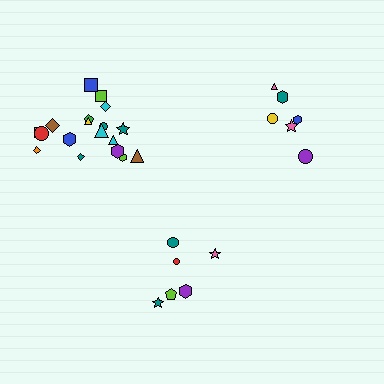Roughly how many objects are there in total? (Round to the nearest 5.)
Roughly 30 objects in total.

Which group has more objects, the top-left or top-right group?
The top-left group.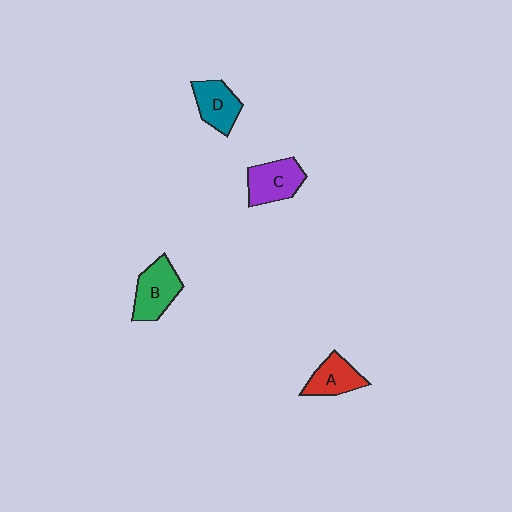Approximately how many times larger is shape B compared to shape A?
Approximately 1.3 times.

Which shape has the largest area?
Shape B (green).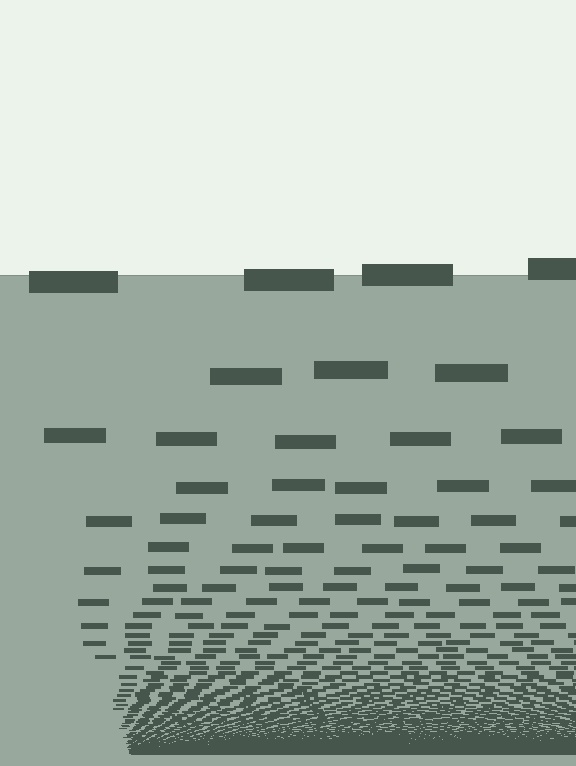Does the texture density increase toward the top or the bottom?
Density increases toward the bottom.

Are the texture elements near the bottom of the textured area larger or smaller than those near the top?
Smaller. The gradient is inverted — elements near the bottom are smaller and denser.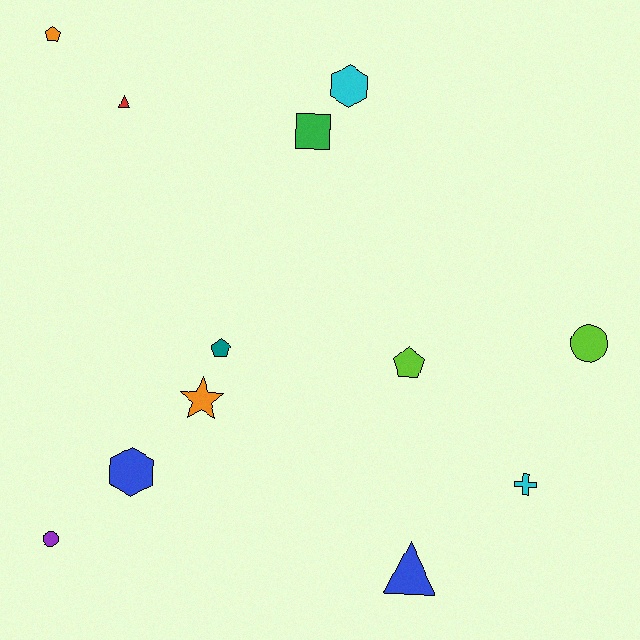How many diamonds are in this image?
There are no diamonds.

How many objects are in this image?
There are 12 objects.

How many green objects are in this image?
There is 1 green object.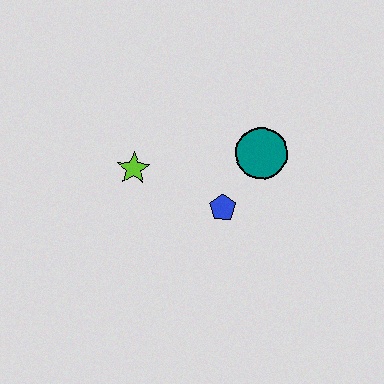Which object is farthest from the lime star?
The teal circle is farthest from the lime star.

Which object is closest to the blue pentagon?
The teal circle is closest to the blue pentagon.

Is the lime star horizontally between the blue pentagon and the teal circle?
No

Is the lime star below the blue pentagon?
No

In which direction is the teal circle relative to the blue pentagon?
The teal circle is above the blue pentagon.